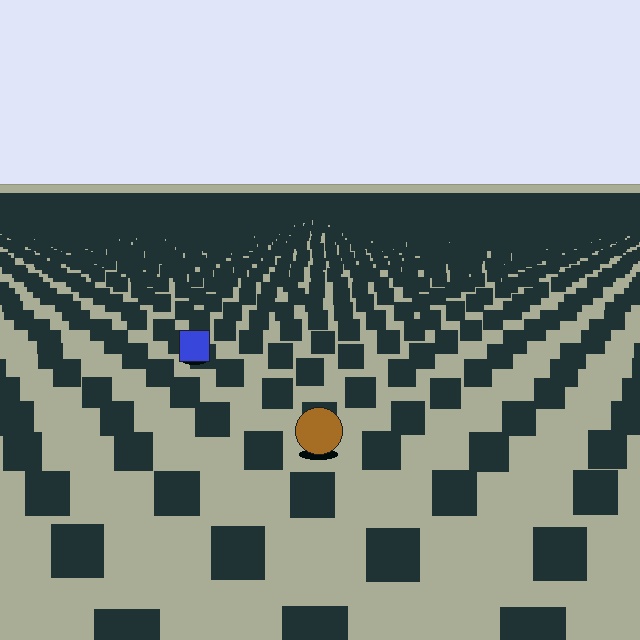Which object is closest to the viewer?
The brown circle is closest. The texture marks near it are larger and more spread out.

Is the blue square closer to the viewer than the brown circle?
No. The brown circle is closer — you can tell from the texture gradient: the ground texture is coarser near it.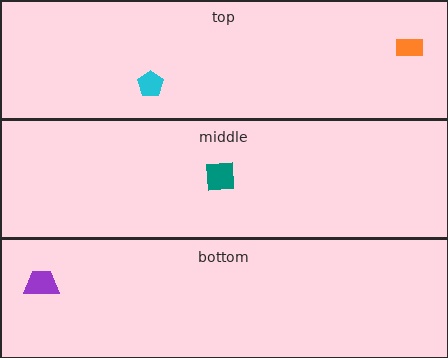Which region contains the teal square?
The middle region.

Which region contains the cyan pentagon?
The top region.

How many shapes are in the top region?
2.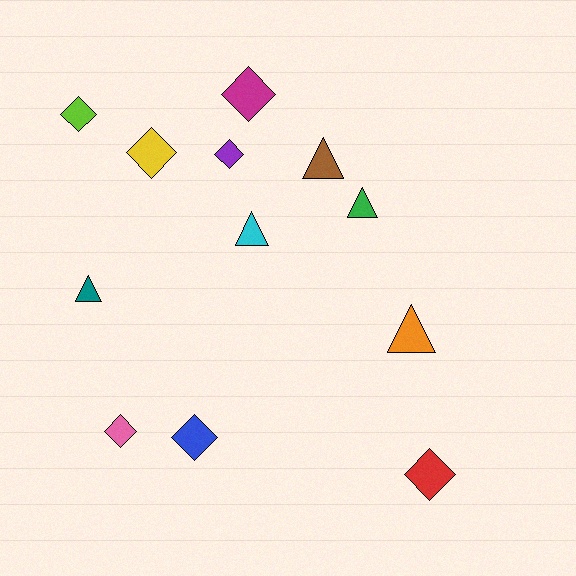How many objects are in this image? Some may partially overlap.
There are 12 objects.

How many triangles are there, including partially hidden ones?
There are 5 triangles.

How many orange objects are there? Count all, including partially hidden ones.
There is 1 orange object.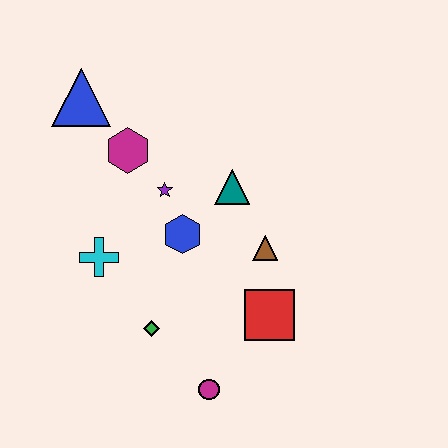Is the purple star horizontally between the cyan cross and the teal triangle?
Yes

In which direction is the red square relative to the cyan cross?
The red square is to the right of the cyan cross.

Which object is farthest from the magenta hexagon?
The magenta circle is farthest from the magenta hexagon.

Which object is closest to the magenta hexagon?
The purple star is closest to the magenta hexagon.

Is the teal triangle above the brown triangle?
Yes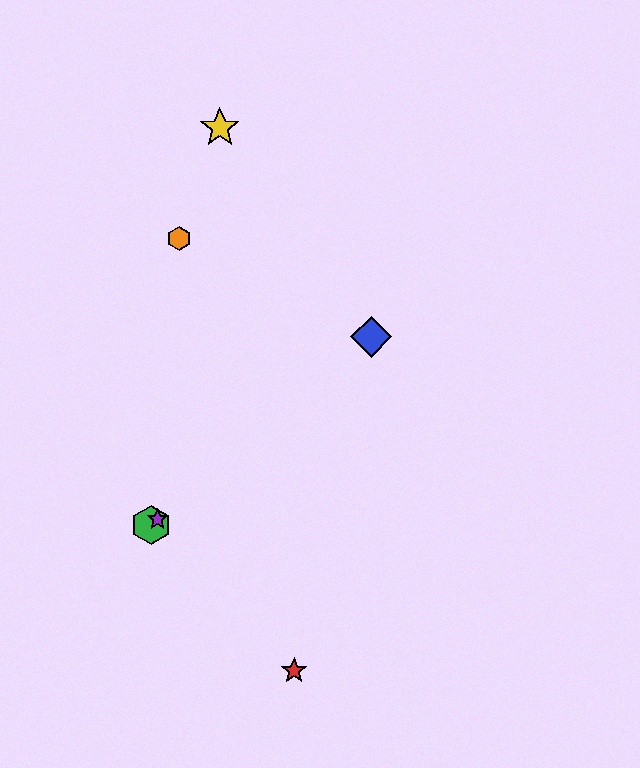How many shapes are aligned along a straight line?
3 shapes (the blue diamond, the green hexagon, the purple star) are aligned along a straight line.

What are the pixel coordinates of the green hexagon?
The green hexagon is at (151, 525).